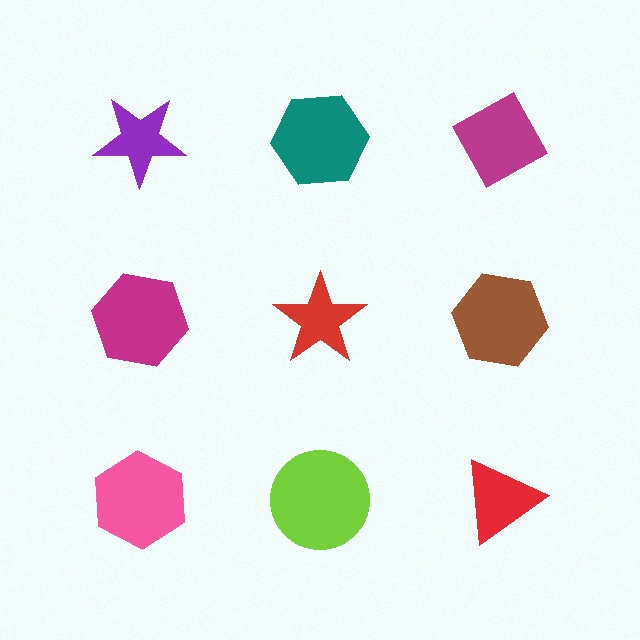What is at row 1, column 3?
A magenta diamond.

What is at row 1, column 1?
A purple star.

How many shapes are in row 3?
3 shapes.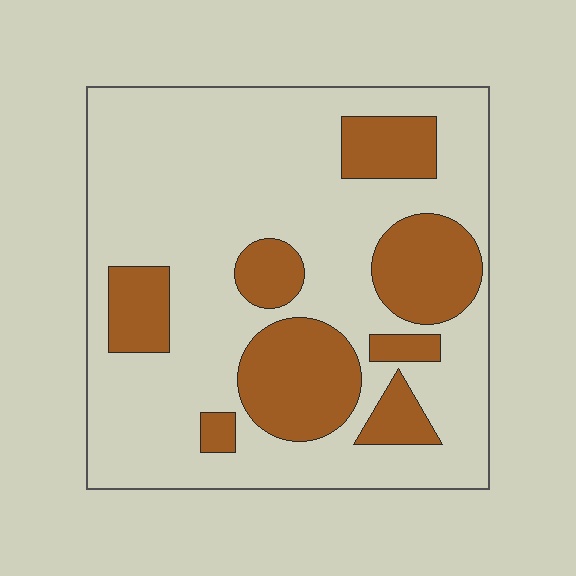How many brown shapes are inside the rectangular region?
8.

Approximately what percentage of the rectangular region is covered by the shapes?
Approximately 25%.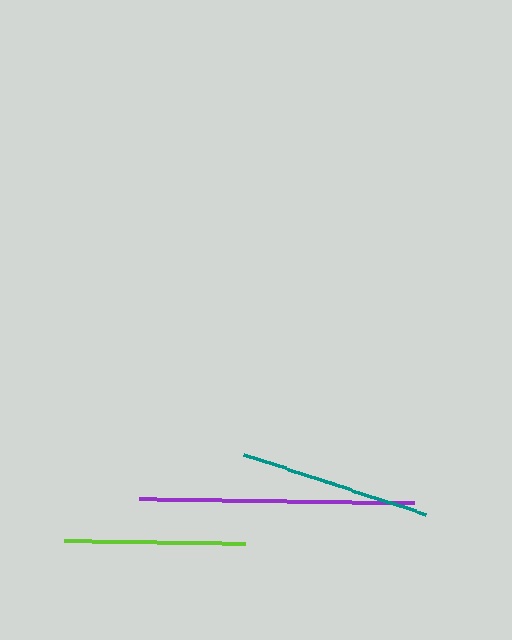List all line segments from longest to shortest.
From longest to shortest: purple, teal, lime.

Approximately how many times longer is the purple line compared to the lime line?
The purple line is approximately 1.5 times the length of the lime line.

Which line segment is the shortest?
The lime line is the shortest at approximately 181 pixels.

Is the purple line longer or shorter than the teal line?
The purple line is longer than the teal line.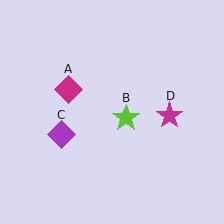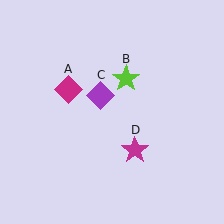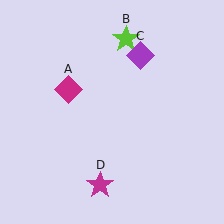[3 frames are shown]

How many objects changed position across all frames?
3 objects changed position: lime star (object B), purple diamond (object C), magenta star (object D).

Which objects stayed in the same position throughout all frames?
Magenta diamond (object A) remained stationary.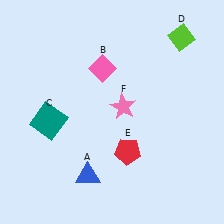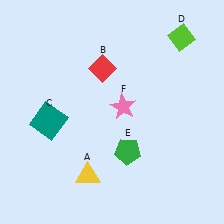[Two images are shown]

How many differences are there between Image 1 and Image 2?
There are 3 differences between the two images.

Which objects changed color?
A changed from blue to yellow. B changed from pink to red. E changed from red to green.